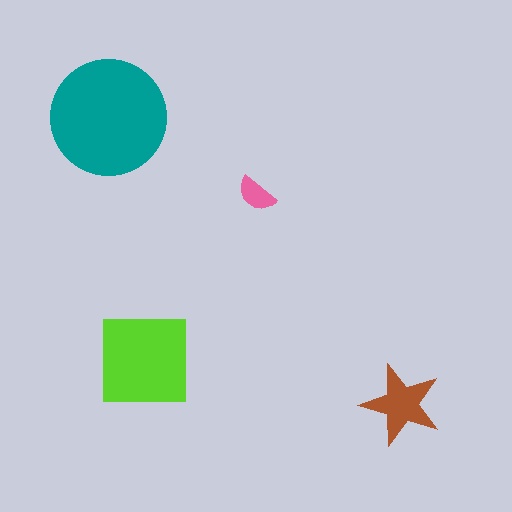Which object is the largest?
The teal circle.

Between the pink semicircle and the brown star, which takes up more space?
The brown star.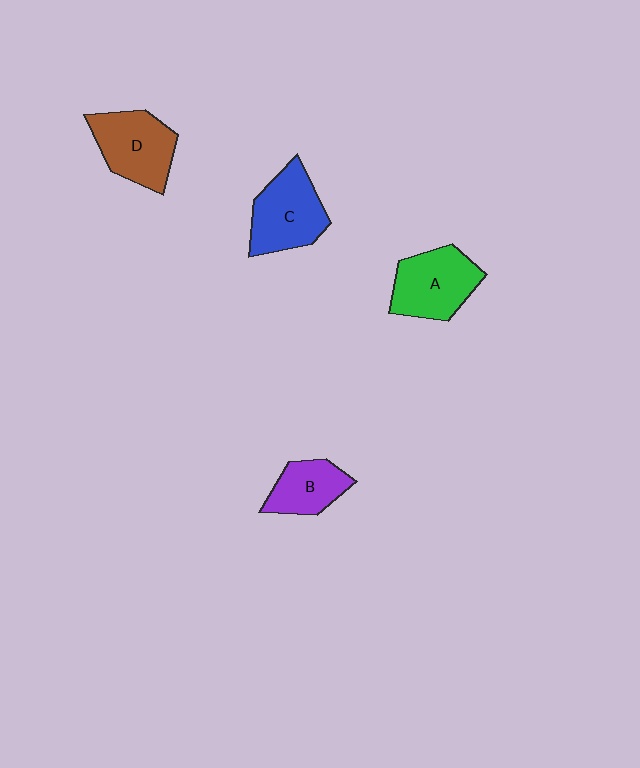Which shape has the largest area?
Shape C (blue).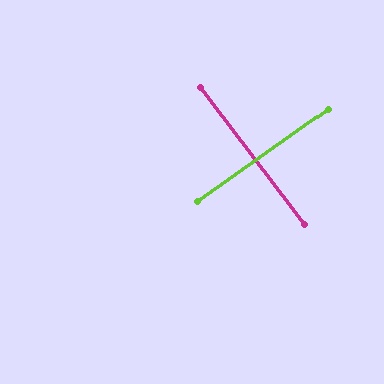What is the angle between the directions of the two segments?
Approximately 88 degrees.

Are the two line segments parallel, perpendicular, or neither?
Perpendicular — they meet at approximately 88°.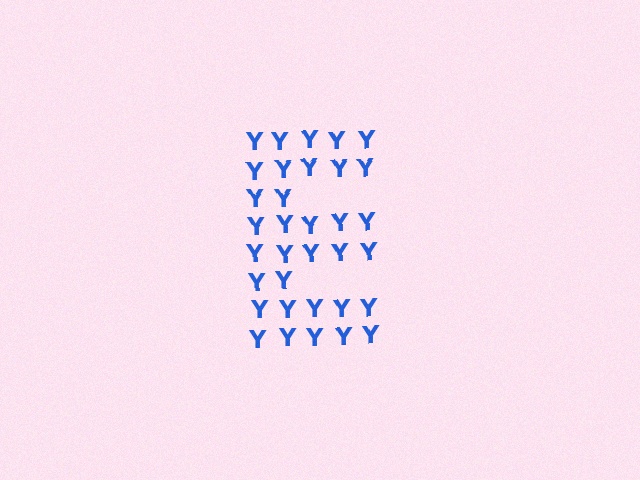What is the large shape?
The large shape is the letter E.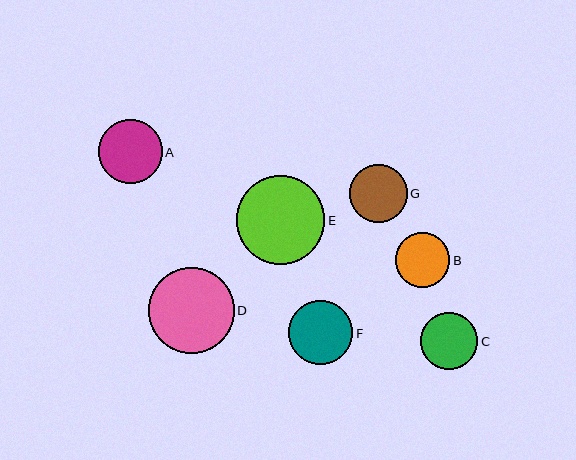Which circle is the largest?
Circle E is the largest with a size of approximately 88 pixels.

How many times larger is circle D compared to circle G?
Circle D is approximately 1.5 times the size of circle G.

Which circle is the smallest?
Circle B is the smallest with a size of approximately 55 pixels.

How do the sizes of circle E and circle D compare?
Circle E and circle D are approximately the same size.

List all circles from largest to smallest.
From largest to smallest: E, D, F, A, G, C, B.